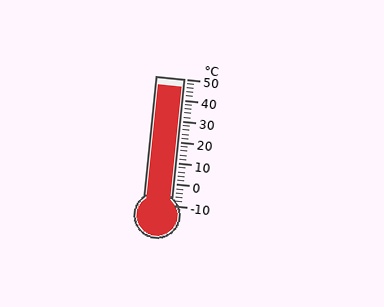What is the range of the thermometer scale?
The thermometer scale ranges from -10°C to 50°C.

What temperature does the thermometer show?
The thermometer shows approximately 46°C.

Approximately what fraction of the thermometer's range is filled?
The thermometer is filled to approximately 95% of its range.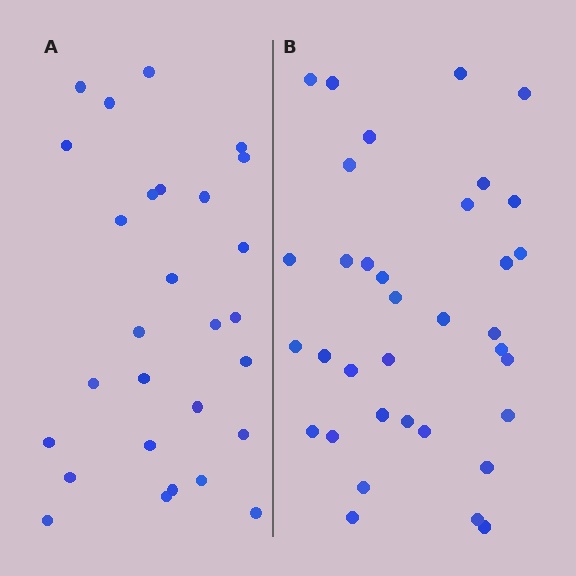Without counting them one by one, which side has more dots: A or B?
Region B (the right region) has more dots.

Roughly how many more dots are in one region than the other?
Region B has roughly 8 or so more dots than region A.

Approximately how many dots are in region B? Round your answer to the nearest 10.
About 40 dots. (The exact count is 35, which rounds to 40.)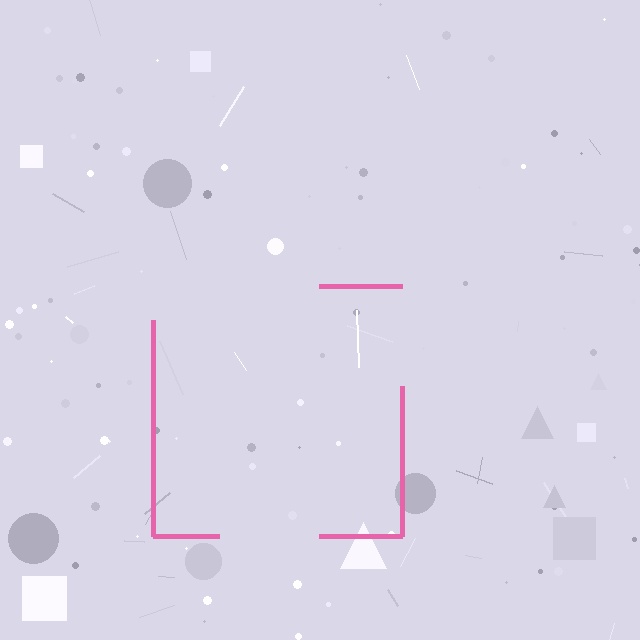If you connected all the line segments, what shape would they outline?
They would outline a square.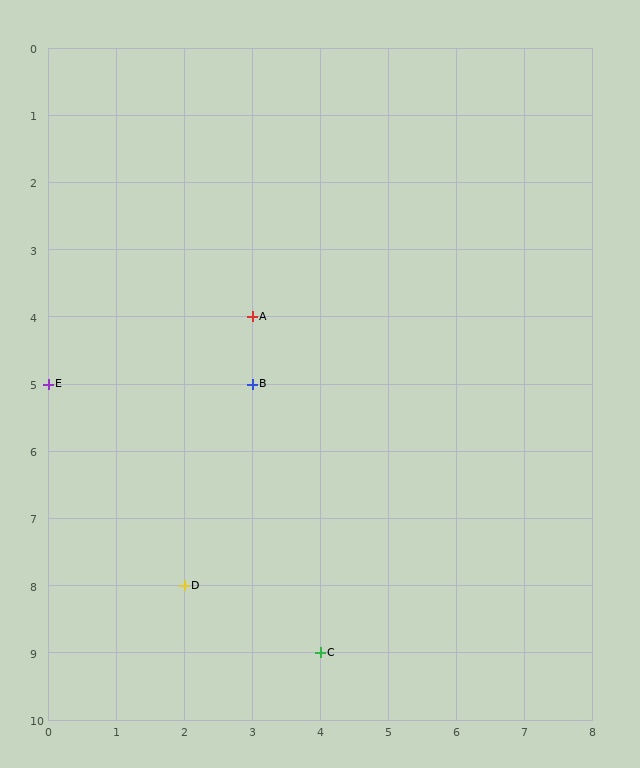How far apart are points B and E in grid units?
Points B and E are 3 columns apart.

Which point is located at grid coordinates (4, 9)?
Point C is at (4, 9).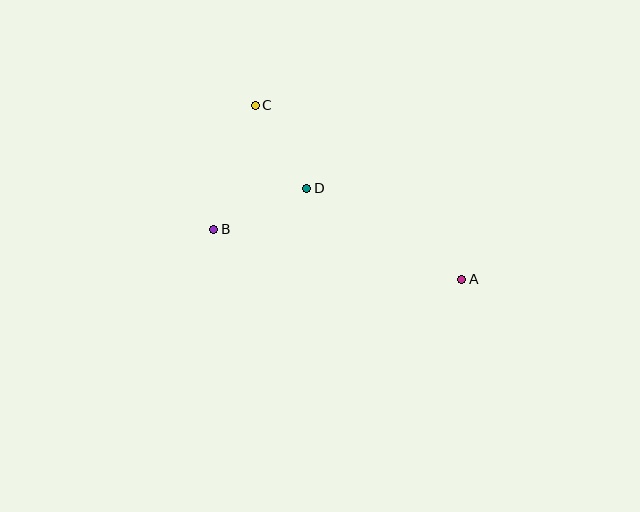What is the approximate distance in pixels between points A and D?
The distance between A and D is approximately 180 pixels.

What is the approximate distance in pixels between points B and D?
The distance between B and D is approximately 101 pixels.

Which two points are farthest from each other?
Points A and C are farthest from each other.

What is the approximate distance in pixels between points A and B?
The distance between A and B is approximately 253 pixels.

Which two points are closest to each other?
Points C and D are closest to each other.